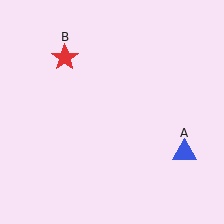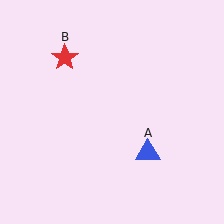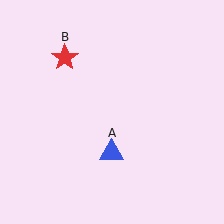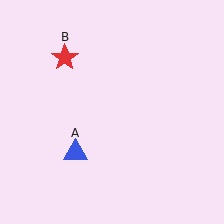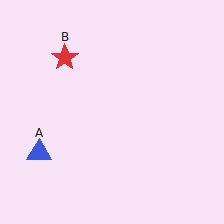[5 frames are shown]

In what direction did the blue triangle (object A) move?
The blue triangle (object A) moved left.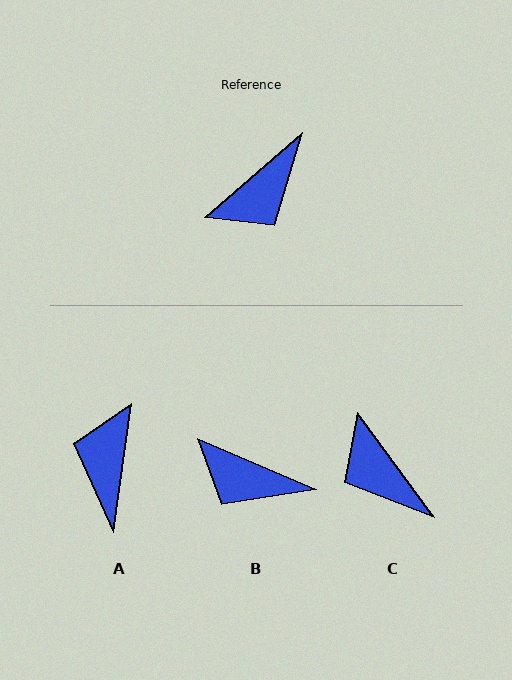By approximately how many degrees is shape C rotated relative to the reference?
Approximately 95 degrees clockwise.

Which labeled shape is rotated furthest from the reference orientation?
A, about 139 degrees away.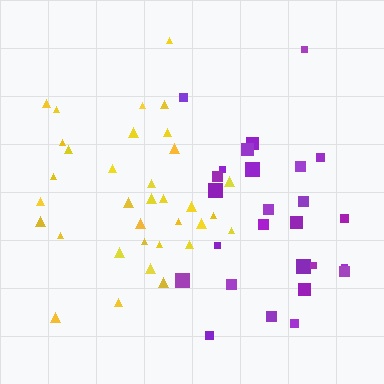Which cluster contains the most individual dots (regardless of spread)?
Yellow (34).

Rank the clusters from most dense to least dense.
yellow, purple.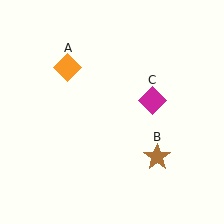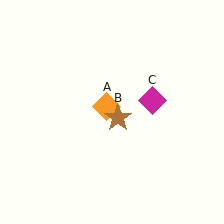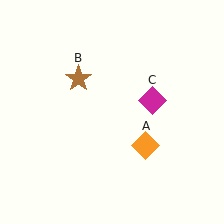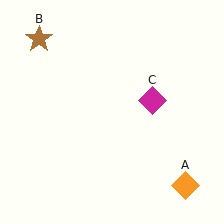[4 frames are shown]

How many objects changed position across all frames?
2 objects changed position: orange diamond (object A), brown star (object B).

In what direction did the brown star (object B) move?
The brown star (object B) moved up and to the left.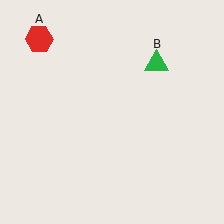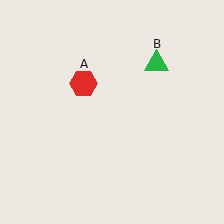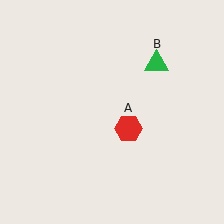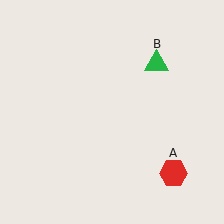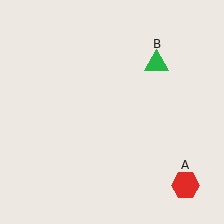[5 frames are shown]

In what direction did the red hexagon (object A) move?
The red hexagon (object A) moved down and to the right.